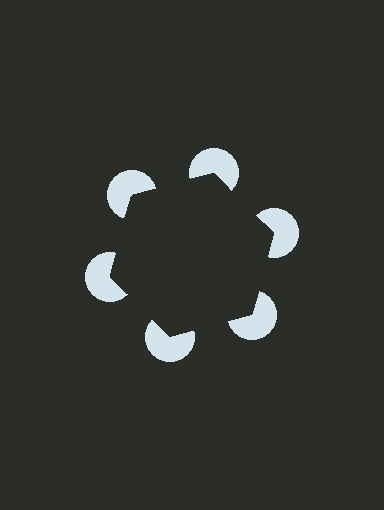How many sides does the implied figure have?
6 sides.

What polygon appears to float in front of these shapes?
An illusory hexagon — its edges are inferred from the aligned wedge cuts in the pac-man discs, not physically drawn.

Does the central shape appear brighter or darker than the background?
It typically appears slightly darker than the background, even though no actual brightness change is drawn.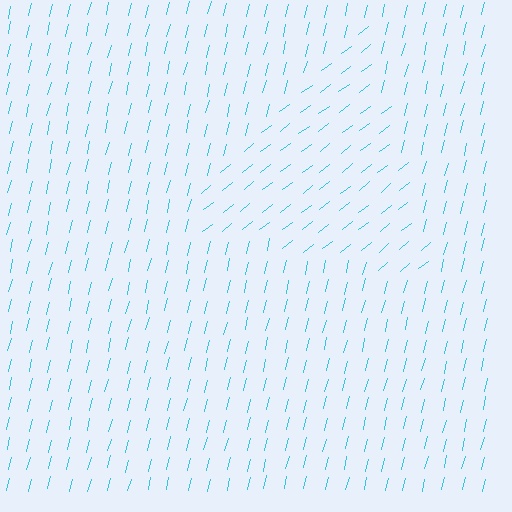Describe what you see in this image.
The image is filled with small cyan line segments. A triangle region in the image has lines oriented differently from the surrounding lines, creating a visible texture boundary.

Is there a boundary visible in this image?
Yes, there is a texture boundary formed by a change in line orientation.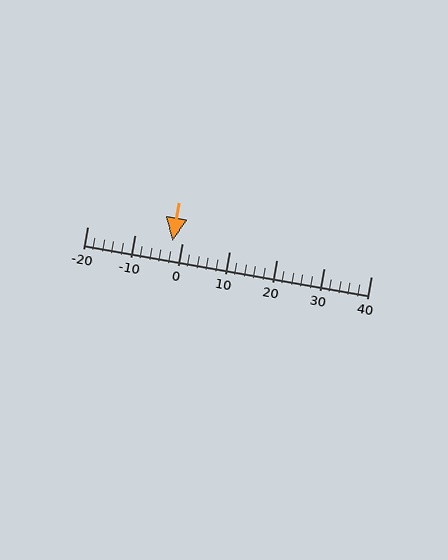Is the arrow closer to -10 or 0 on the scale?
The arrow is closer to 0.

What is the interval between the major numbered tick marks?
The major tick marks are spaced 10 units apart.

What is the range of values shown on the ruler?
The ruler shows values from -20 to 40.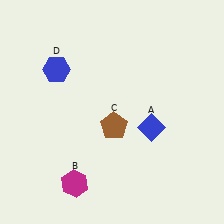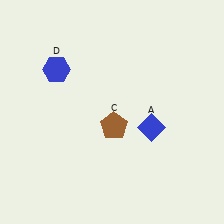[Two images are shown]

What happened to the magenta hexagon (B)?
The magenta hexagon (B) was removed in Image 2. It was in the bottom-left area of Image 1.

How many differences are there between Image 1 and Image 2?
There is 1 difference between the two images.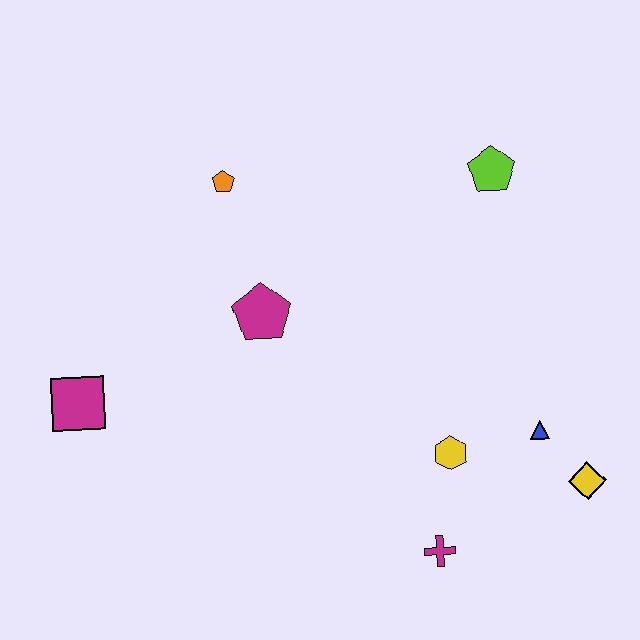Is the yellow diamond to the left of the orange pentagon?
No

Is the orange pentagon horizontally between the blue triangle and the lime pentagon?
No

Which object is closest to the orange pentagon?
The magenta pentagon is closest to the orange pentagon.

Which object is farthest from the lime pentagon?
The magenta square is farthest from the lime pentagon.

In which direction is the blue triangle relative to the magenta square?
The blue triangle is to the right of the magenta square.